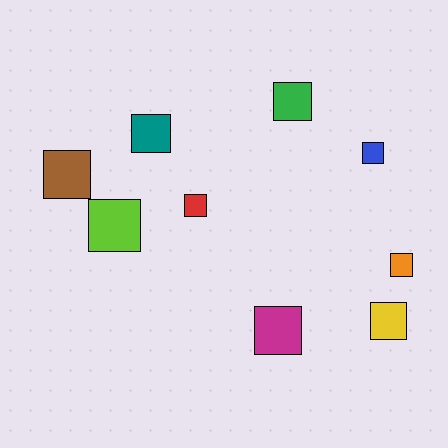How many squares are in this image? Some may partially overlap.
There are 9 squares.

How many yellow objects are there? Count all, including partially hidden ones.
There is 1 yellow object.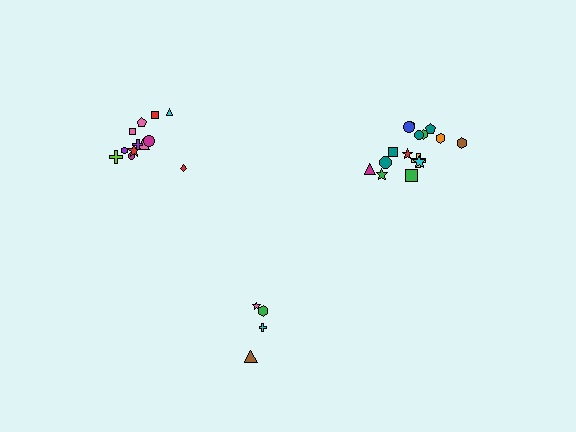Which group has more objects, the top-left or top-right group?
The top-right group.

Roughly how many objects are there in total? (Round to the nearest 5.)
Roughly 30 objects in total.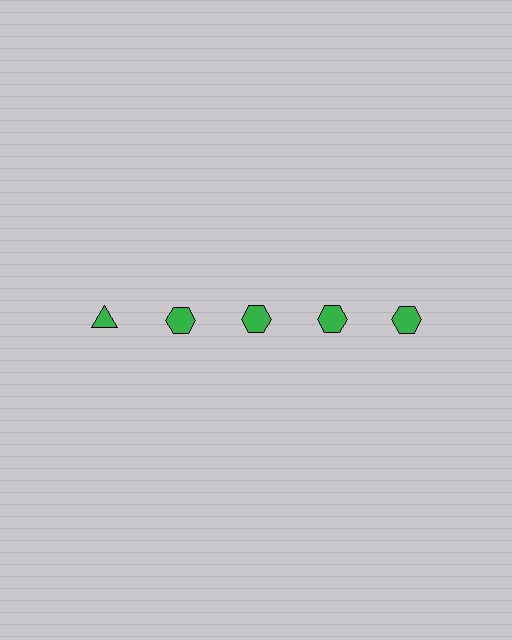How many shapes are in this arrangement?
There are 5 shapes arranged in a grid pattern.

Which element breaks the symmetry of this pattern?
The green triangle in the top row, leftmost column breaks the symmetry. All other shapes are green hexagons.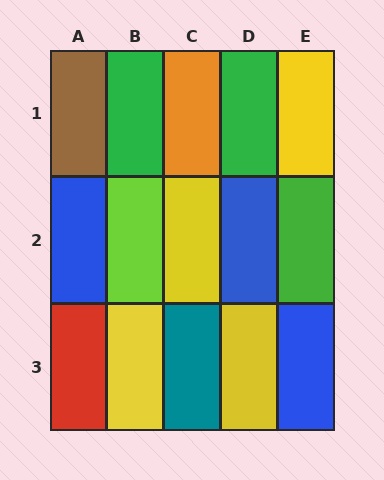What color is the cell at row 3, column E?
Blue.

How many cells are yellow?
4 cells are yellow.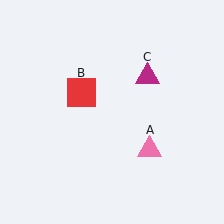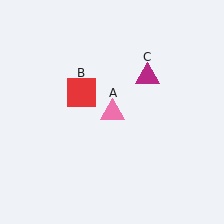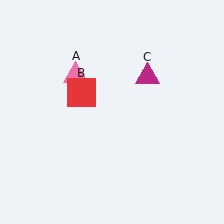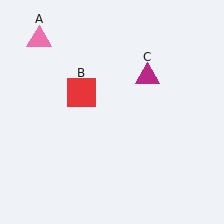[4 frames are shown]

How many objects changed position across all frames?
1 object changed position: pink triangle (object A).